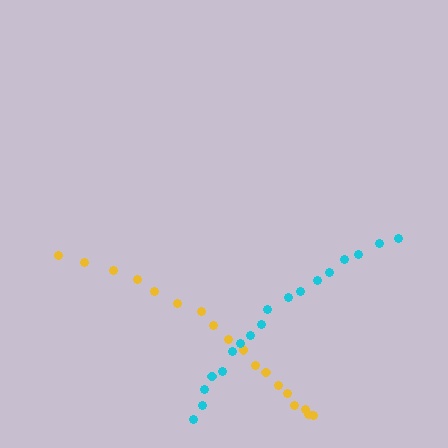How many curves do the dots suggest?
There are 2 distinct paths.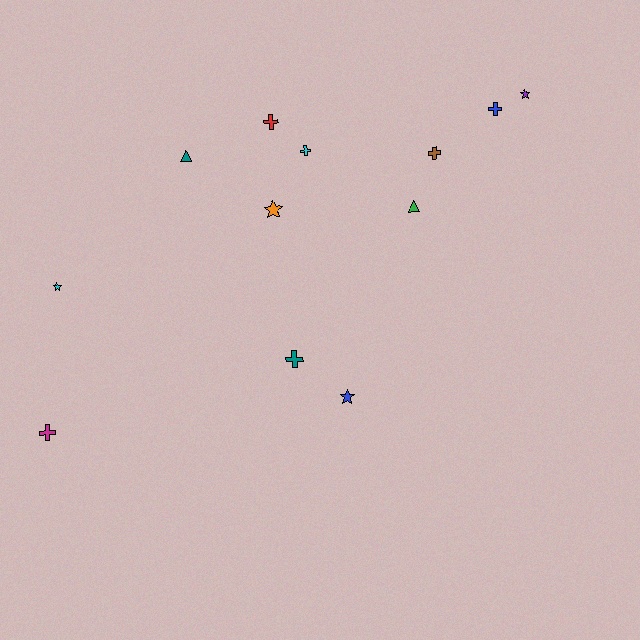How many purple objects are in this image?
There is 1 purple object.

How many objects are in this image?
There are 12 objects.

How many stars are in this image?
There are 4 stars.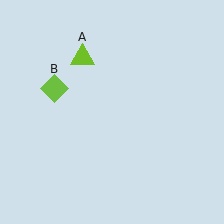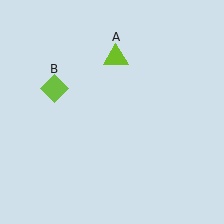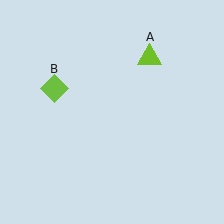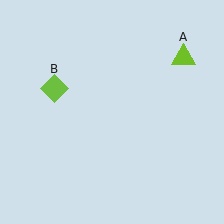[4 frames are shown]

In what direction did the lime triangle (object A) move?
The lime triangle (object A) moved right.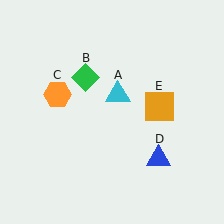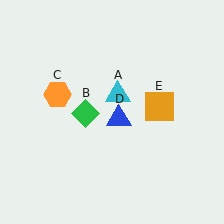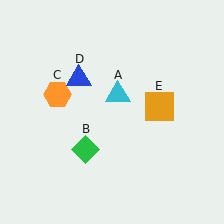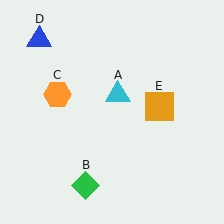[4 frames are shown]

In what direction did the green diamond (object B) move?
The green diamond (object B) moved down.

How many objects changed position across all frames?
2 objects changed position: green diamond (object B), blue triangle (object D).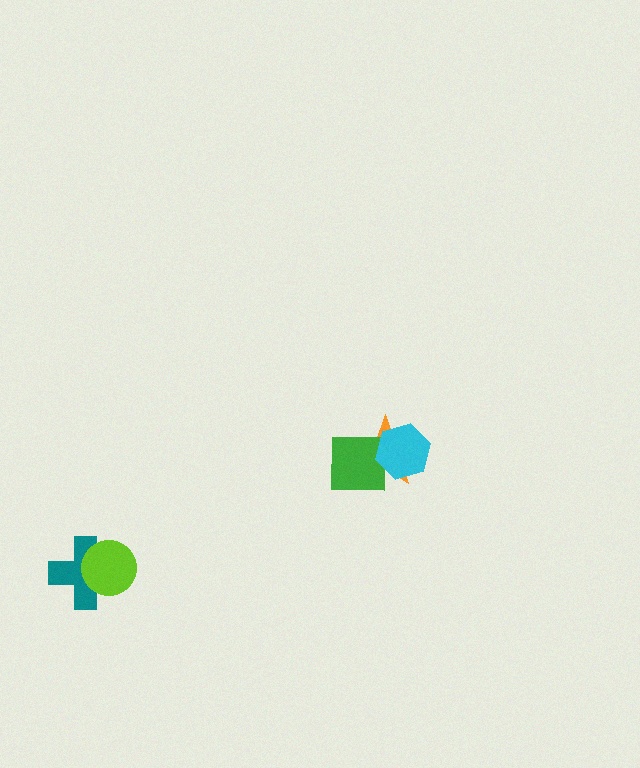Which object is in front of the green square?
The cyan hexagon is in front of the green square.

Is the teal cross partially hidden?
Yes, it is partially covered by another shape.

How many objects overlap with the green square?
2 objects overlap with the green square.